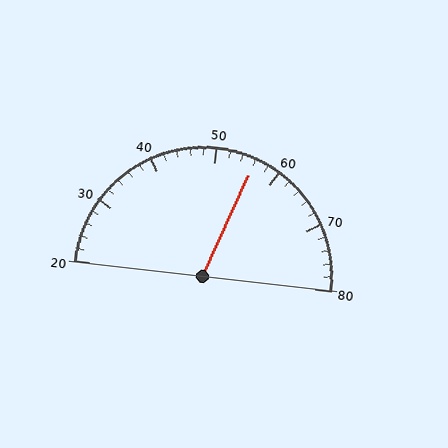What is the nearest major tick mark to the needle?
The nearest major tick mark is 60.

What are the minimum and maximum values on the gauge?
The gauge ranges from 20 to 80.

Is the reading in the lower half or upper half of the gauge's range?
The reading is in the upper half of the range (20 to 80).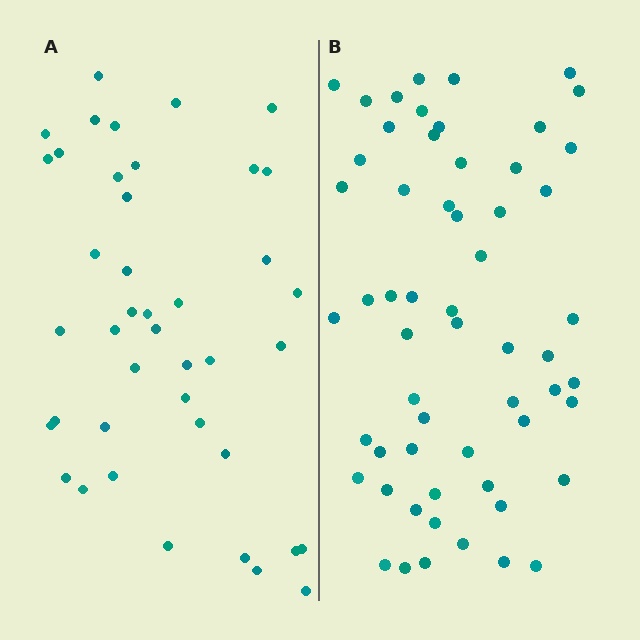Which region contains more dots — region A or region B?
Region B (the right region) has more dots.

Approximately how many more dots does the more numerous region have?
Region B has approximately 15 more dots than region A.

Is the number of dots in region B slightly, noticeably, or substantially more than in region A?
Region B has noticeably more, but not dramatically so. The ratio is roughly 1.4 to 1.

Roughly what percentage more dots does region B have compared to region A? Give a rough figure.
About 40% more.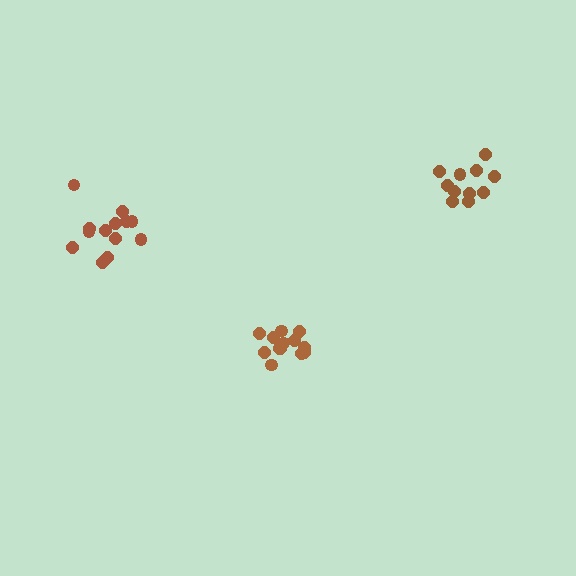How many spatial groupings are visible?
There are 3 spatial groupings.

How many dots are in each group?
Group 1: 14 dots, Group 2: 11 dots, Group 3: 14 dots (39 total).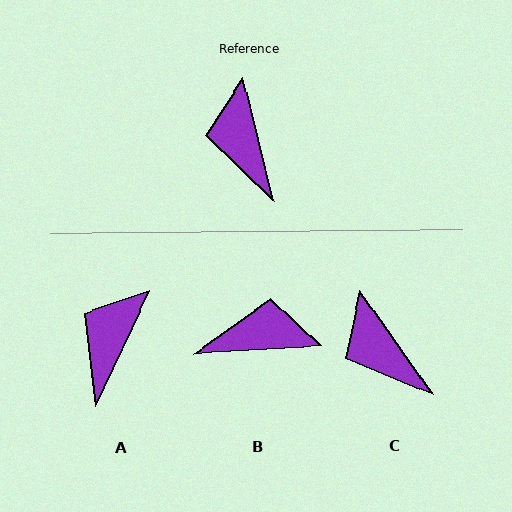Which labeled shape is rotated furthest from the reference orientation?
B, about 101 degrees away.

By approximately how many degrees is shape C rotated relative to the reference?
Approximately 21 degrees counter-clockwise.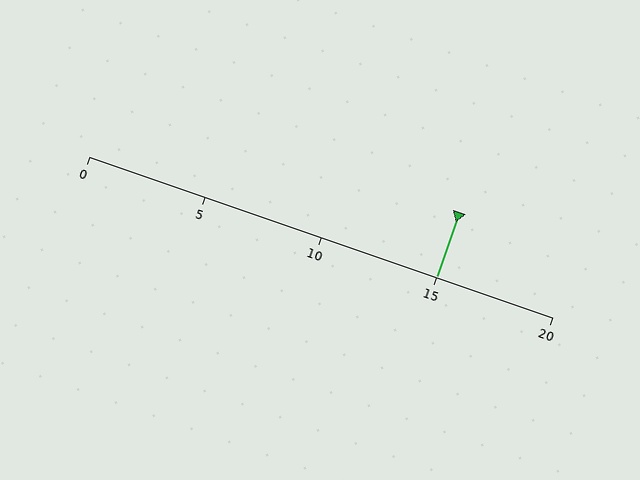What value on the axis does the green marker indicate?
The marker indicates approximately 15.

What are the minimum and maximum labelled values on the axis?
The axis runs from 0 to 20.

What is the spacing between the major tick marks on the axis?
The major ticks are spaced 5 apart.